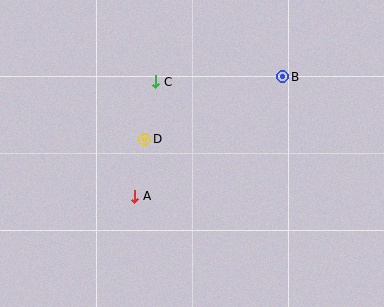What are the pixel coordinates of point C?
Point C is at (156, 82).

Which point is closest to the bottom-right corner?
Point B is closest to the bottom-right corner.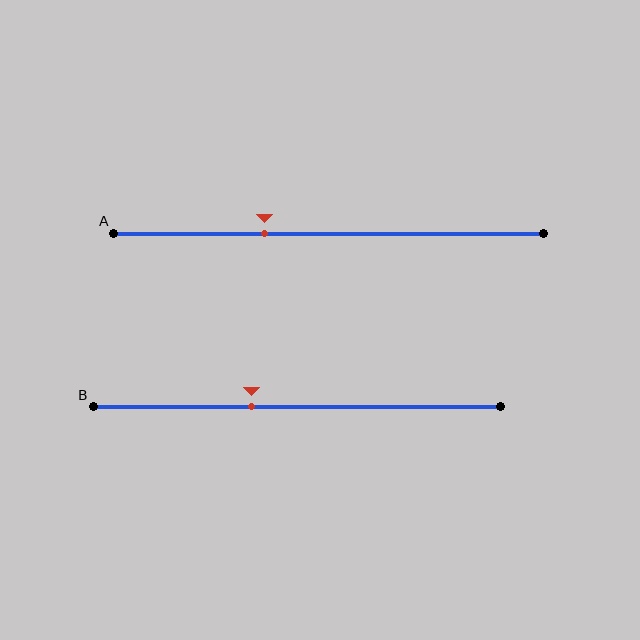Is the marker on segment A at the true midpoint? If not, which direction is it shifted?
No, the marker on segment A is shifted to the left by about 15% of the segment length.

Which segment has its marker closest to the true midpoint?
Segment B has its marker closest to the true midpoint.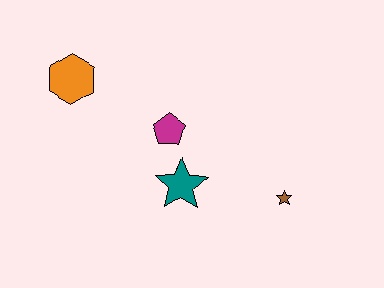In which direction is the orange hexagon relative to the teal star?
The orange hexagon is to the left of the teal star.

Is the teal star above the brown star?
Yes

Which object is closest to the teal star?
The magenta pentagon is closest to the teal star.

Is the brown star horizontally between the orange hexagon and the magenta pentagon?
No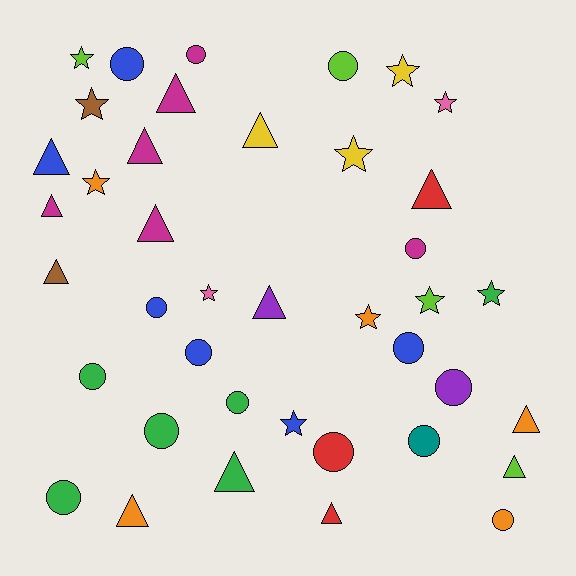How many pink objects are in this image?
There are 2 pink objects.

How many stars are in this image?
There are 11 stars.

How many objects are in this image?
There are 40 objects.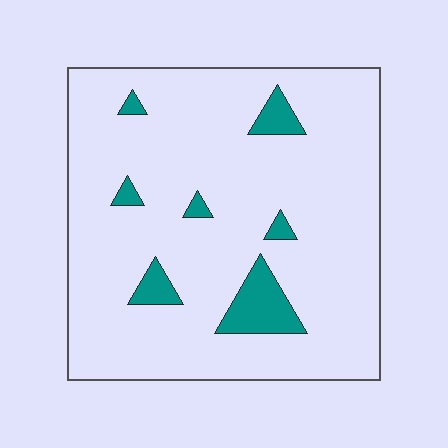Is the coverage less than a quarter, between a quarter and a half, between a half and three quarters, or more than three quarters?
Less than a quarter.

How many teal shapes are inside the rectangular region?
7.